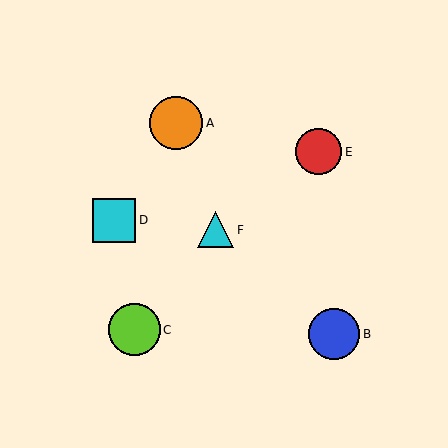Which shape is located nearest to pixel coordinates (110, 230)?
The cyan square (labeled D) at (114, 220) is nearest to that location.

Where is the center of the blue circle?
The center of the blue circle is at (334, 334).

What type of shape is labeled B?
Shape B is a blue circle.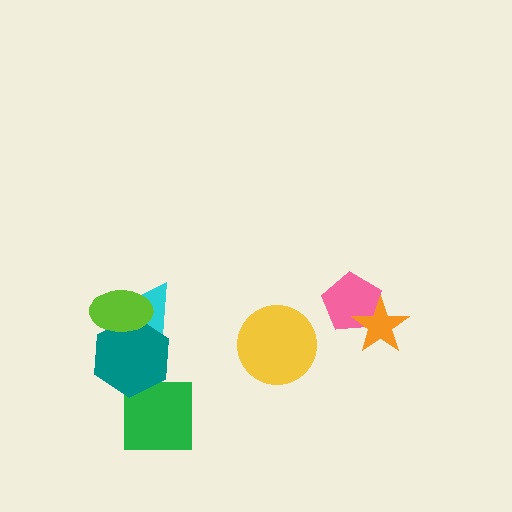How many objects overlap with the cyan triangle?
2 objects overlap with the cyan triangle.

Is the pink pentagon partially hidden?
Yes, it is partially covered by another shape.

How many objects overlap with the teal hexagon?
3 objects overlap with the teal hexagon.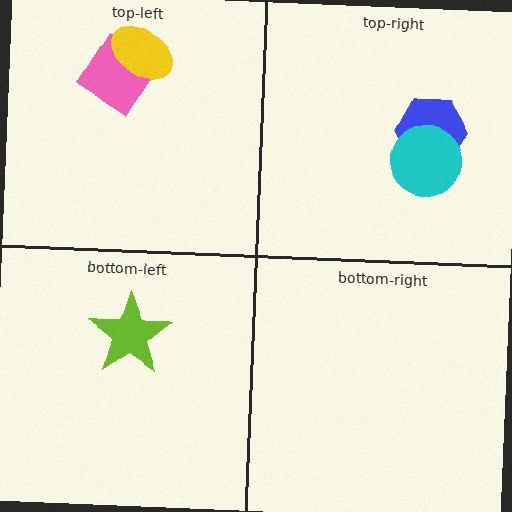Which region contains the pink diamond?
The top-left region.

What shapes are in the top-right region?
The blue hexagon, the cyan circle.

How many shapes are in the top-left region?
2.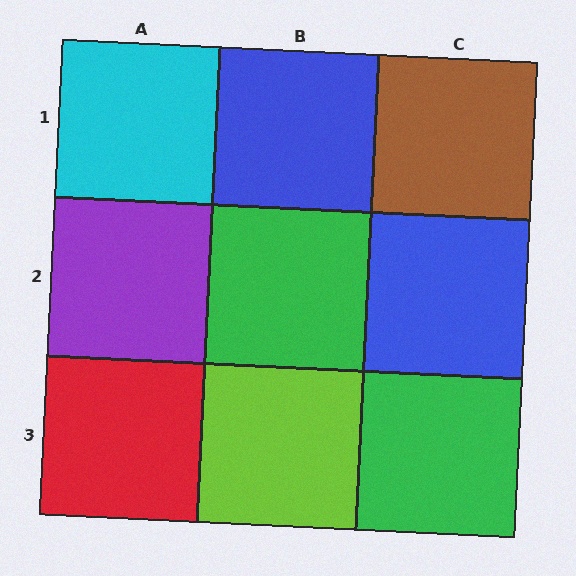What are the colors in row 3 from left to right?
Red, lime, green.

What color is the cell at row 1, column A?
Cyan.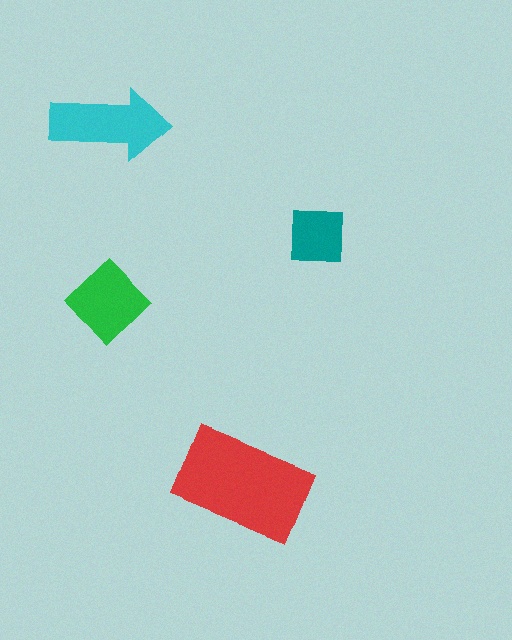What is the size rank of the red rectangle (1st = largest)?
1st.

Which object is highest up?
The cyan arrow is topmost.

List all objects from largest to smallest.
The red rectangle, the cyan arrow, the green diamond, the teal square.